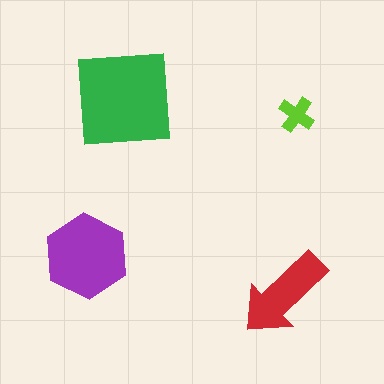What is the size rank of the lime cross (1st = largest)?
4th.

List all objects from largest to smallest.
The green square, the purple hexagon, the red arrow, the lime cross.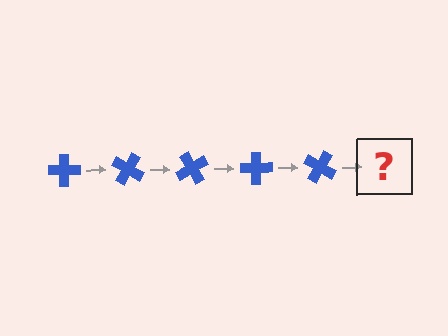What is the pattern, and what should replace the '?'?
The pattern is that the cross rotates 30 degrees each step. The '?' should be a blue cross rotated 150 degrees.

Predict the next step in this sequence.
The next step is a blue cross rotated 150 degrees.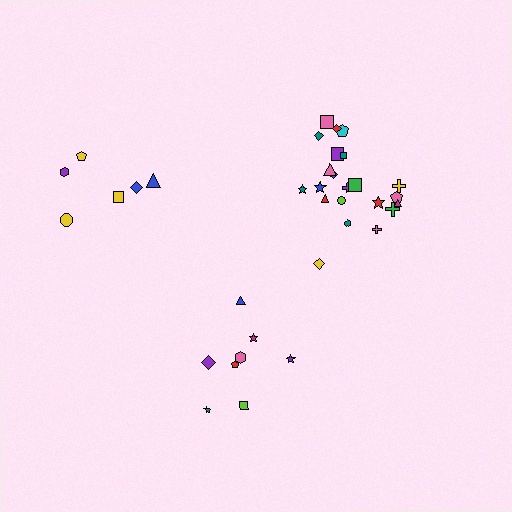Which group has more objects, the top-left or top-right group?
The top-right group.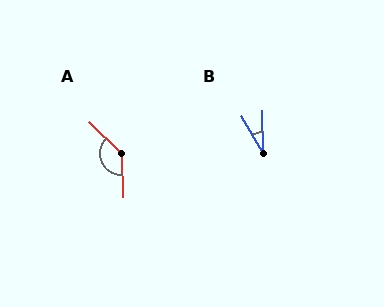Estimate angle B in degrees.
Approximately 29 degrees.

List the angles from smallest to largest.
B (29°), A (137°).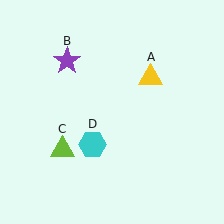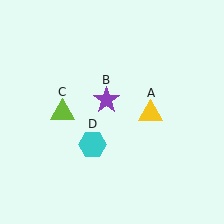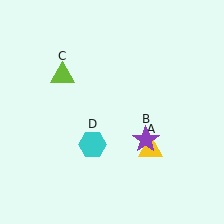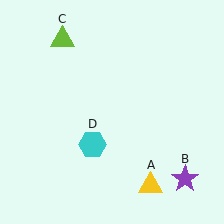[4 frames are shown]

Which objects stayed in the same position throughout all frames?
Cyan hexagon (object D) remained stationary.